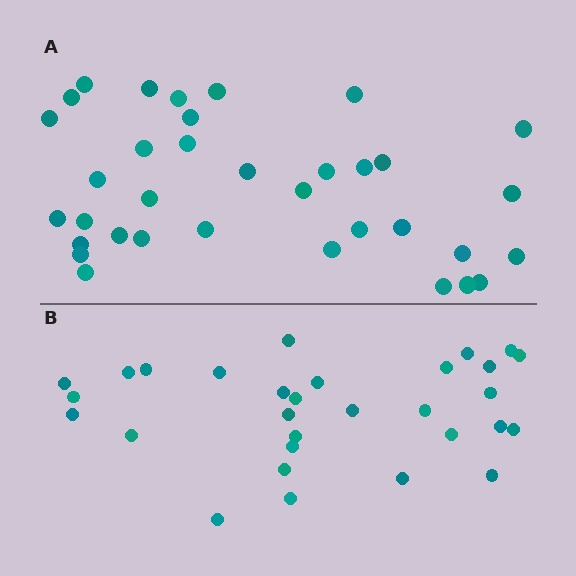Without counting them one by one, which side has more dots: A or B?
Region A (the top region) has more dots.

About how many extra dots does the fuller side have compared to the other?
Region A has about 5 more dots than region B.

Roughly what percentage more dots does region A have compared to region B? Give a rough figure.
About 15% more.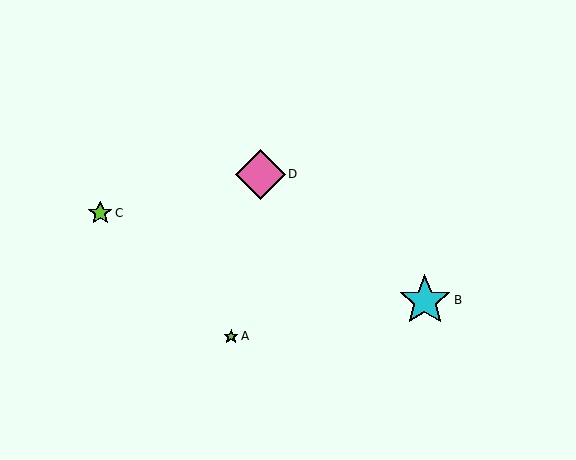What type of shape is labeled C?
Shape C is a lime star.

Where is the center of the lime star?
The center of the lime star is at (231, 336).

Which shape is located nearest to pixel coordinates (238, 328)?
The lime star (labeled A) at (231, 336) is nearest to that location.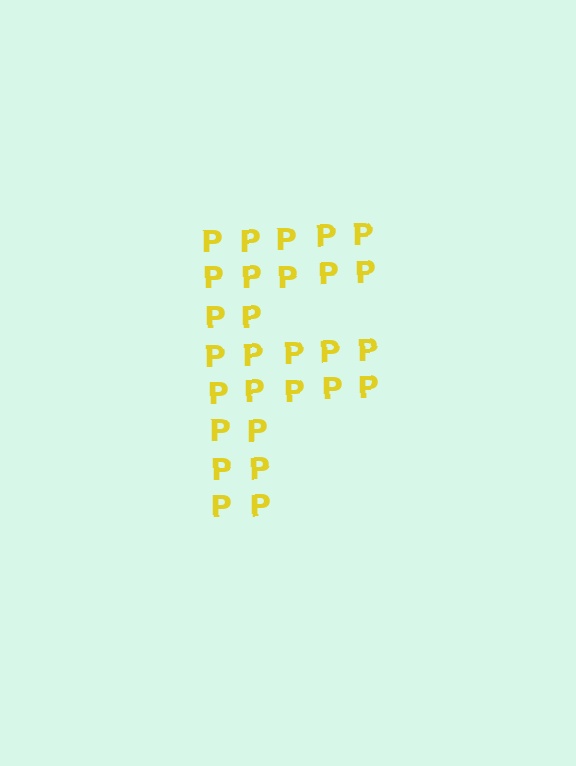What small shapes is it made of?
It is made of small letter P's.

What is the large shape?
The large shape is the letter F.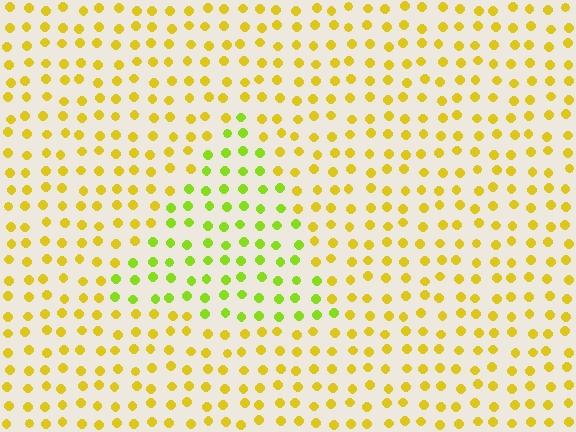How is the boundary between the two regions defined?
The boundary is defined purely by a slight shift in hue (about 35 degrees). Spacing, size, and orientation are identical on both sides.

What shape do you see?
I see a triangle.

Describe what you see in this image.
The image is filled with small yellow elements in a uniform arrangement. A triangle-shaped region is visible where the elements are tinted to a slightly different hue, forming a subtle color boundary.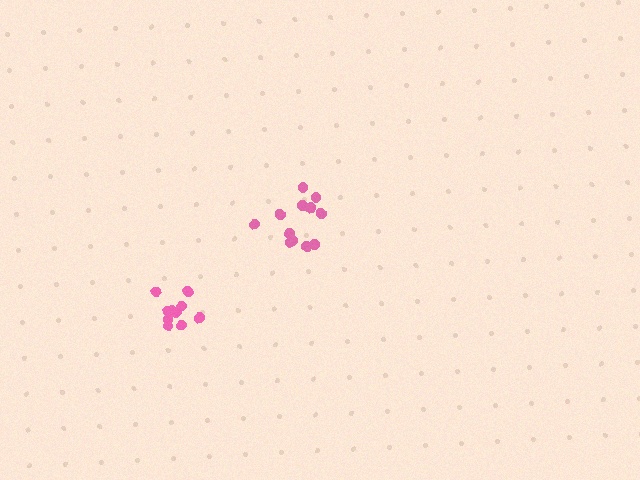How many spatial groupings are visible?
There are 2 spatial groupings.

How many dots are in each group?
Group 1: 13 dots, Group 2: 11 dots (24 total).